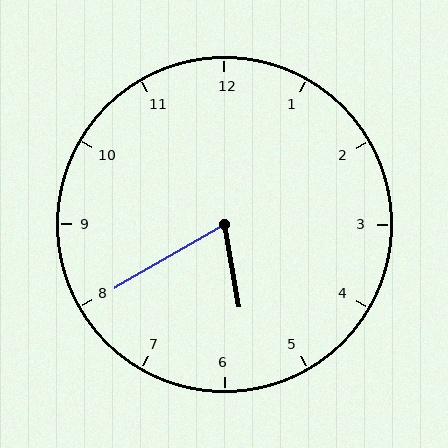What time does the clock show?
5:40.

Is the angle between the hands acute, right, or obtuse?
It is acute.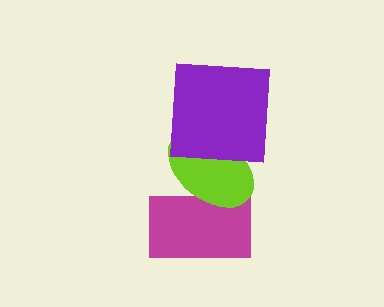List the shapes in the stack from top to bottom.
From top to bottom: the purple square, the lime ellipse, the magenta rectangle.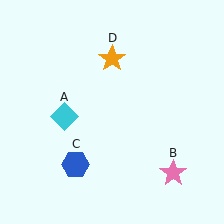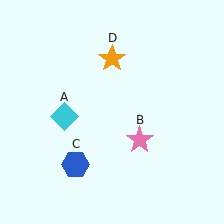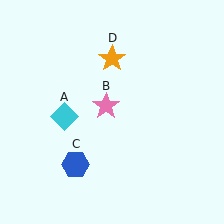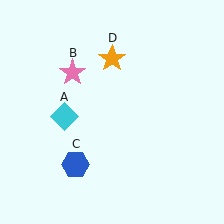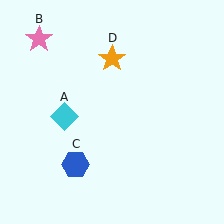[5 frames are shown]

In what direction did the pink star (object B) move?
The pink star (object B) moved up and to the left.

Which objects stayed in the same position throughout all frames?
Cyan diamond (object A) and blue hexagon (object C) and orange star (object D) remained stationary.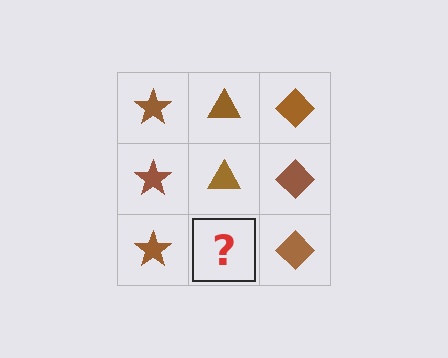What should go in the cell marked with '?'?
The missing cell should contain a brown triangle.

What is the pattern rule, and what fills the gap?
The rule is that each column has a consistent shape. The gap should be filled with a brown triangle.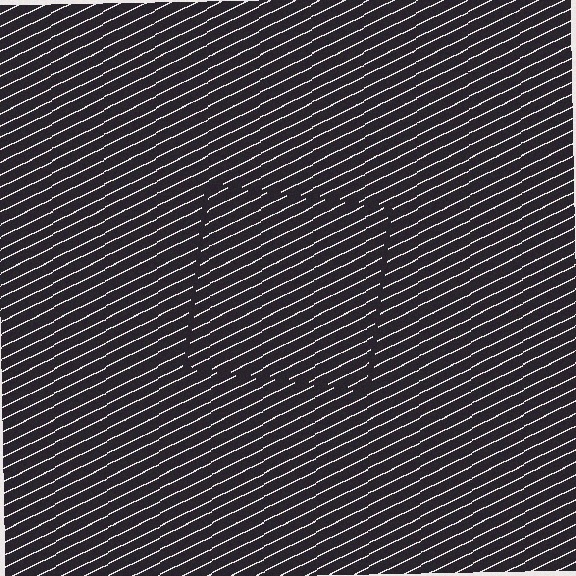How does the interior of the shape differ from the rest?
The interior of the shape contains the same grating, shifted by half a period — the contour is defined by the phase discontinuity where line-ends from the inner and outer gratings abut.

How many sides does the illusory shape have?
4 sides — the line-ends trace a square.